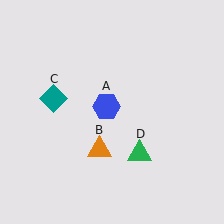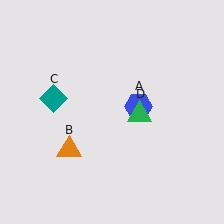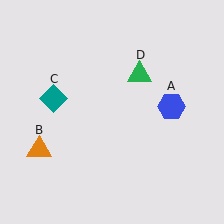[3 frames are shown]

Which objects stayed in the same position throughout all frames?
Teal diamond (object C) remained stationary.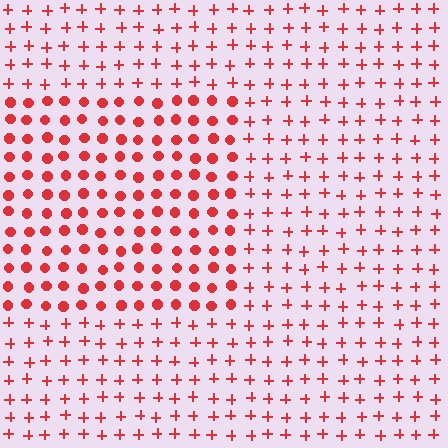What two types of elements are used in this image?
The image uses circles inside the rectangle region and plus signs outside it.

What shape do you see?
I see a rectangle.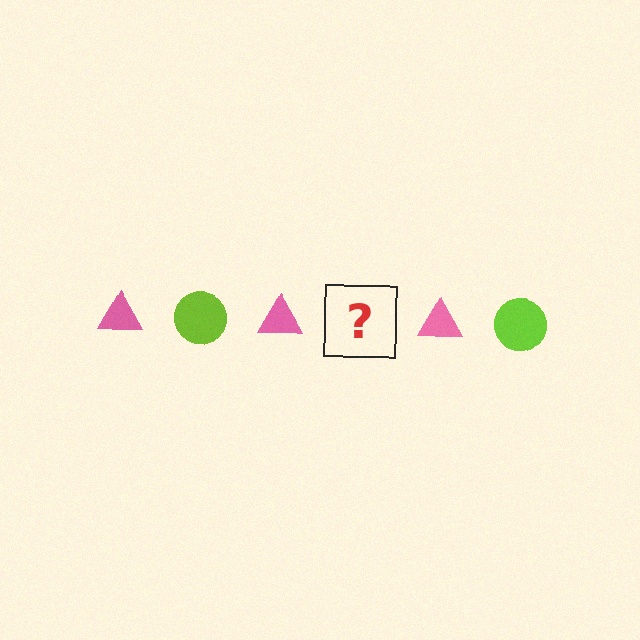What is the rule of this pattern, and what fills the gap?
The rule is that the pattern alternates between pink triangle and lime circle. The gap should be filled with a lime circle.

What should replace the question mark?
The question mark should be replaced with a lime circle.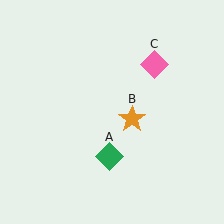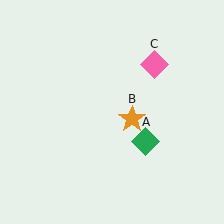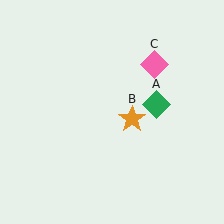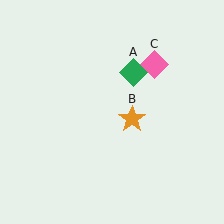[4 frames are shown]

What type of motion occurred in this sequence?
The green diamond (object A) rotated counterclockwise around the center of the scene.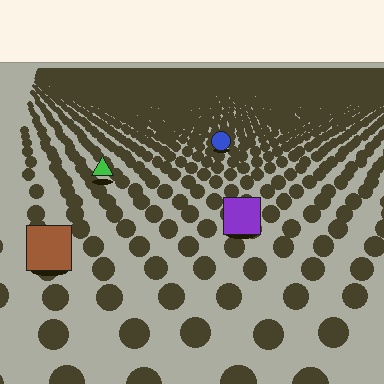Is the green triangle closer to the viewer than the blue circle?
Yes. The green triangle is closer — you can tell from the texture gradient: the ground texture is coarser near it.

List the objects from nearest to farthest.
From nearest to farthest: the brown square, the purple square, the green triangle, the blue circle.